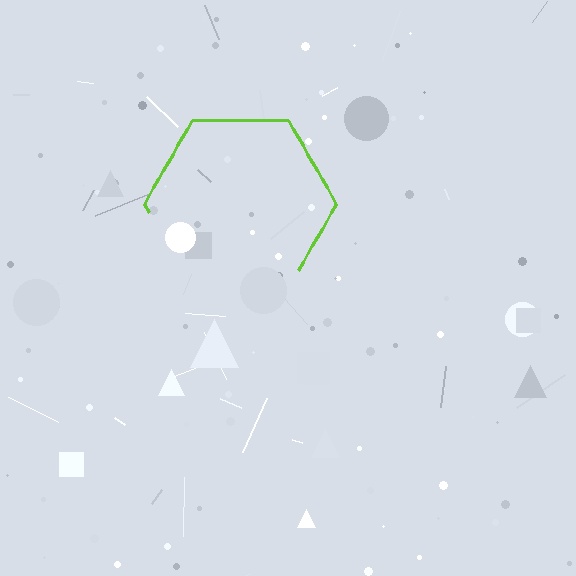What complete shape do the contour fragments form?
The contour fragments form a hexagon.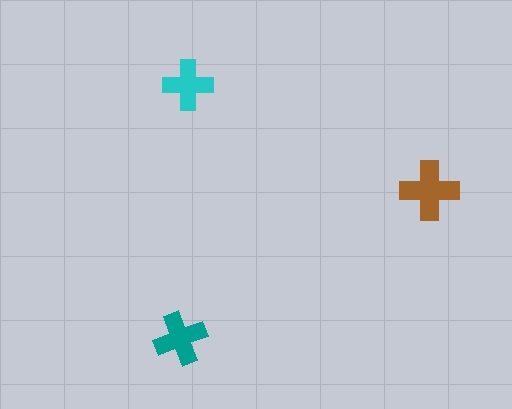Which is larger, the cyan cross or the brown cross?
The brown one.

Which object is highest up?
The cyan cross is topmost.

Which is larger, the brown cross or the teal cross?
The brown one.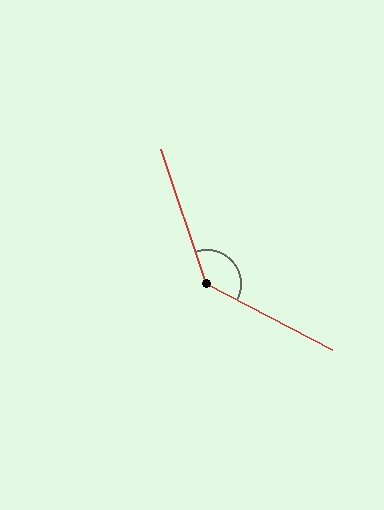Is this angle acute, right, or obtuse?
It is obtuse.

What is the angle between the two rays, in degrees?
Approximately 136 degrees.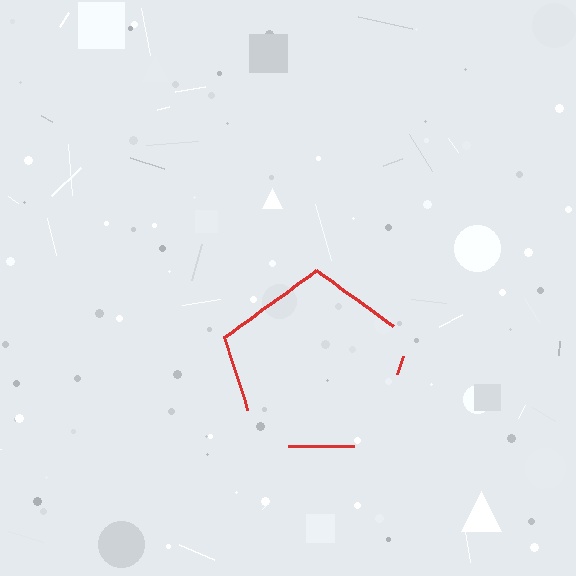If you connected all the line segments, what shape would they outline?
They would outline a pentagon.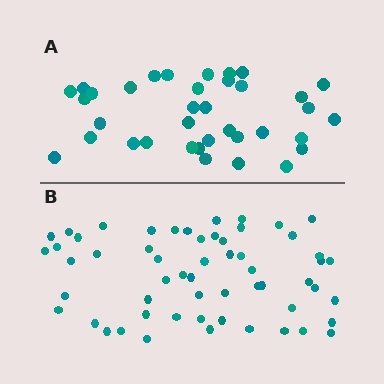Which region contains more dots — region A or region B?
Region B (the bottom region) has more dots.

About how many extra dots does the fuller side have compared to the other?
Region B has approximately 20 more dots than region A.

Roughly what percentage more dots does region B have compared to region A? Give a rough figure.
About 60% more.